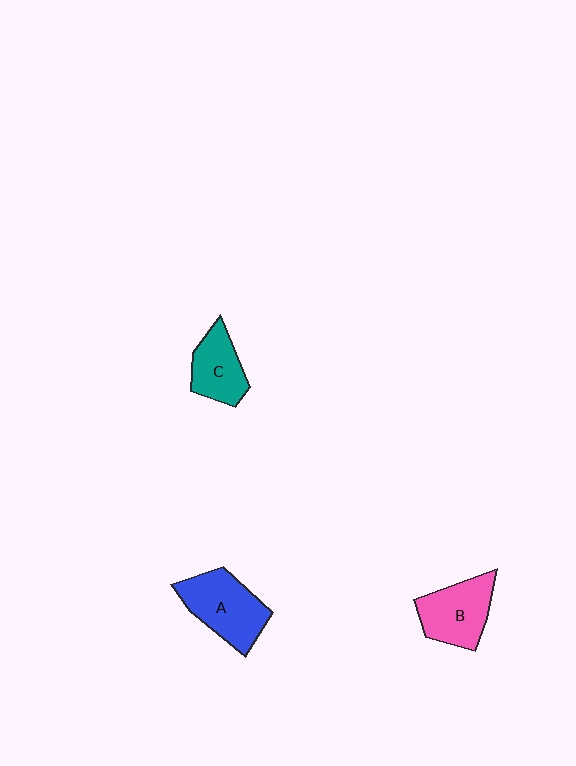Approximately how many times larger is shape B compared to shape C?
Approximately 1.2 times.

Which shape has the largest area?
Shape A (blue).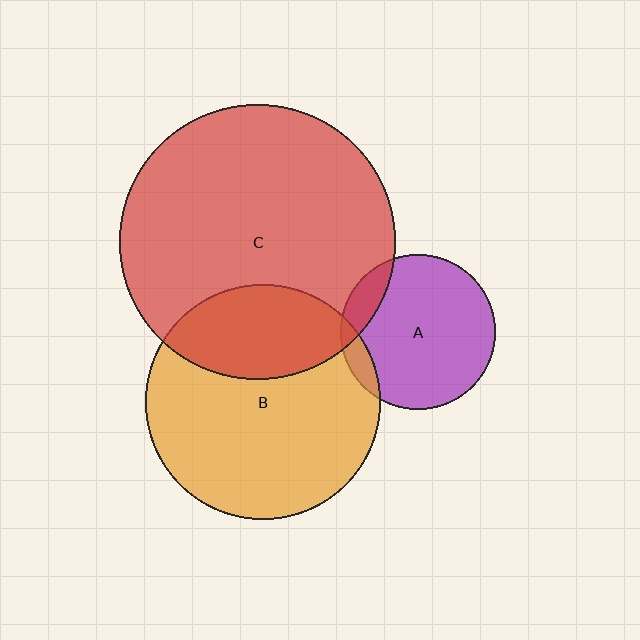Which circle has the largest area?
Circle C (red).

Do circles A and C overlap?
Yes.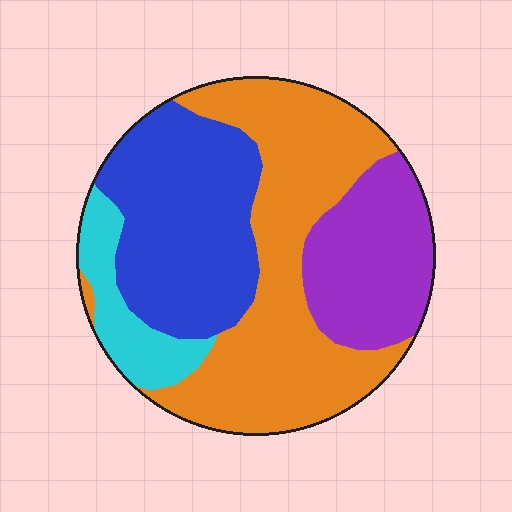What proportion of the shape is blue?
Blue covers around 30% of the shape.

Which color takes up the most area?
Orange, at roughly 40%.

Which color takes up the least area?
Cyan, at roughly 10%.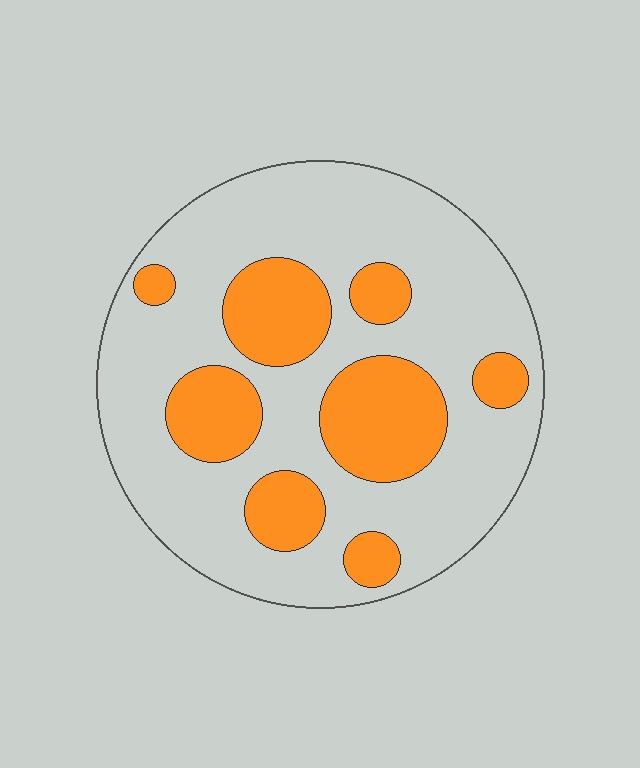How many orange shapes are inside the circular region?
8.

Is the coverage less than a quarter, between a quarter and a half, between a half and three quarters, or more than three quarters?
Between a quarter and a half.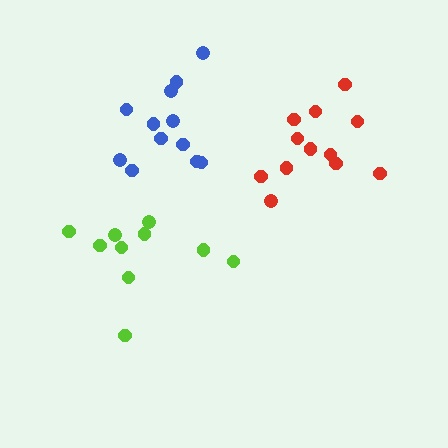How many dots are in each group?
Group 1: 10 dots, Group 2: 12 dots, Group 3: 12 dots (34 total).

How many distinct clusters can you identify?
There are 3 distinct clusters.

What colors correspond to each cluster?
The clusters are colored: lime, red, blue.